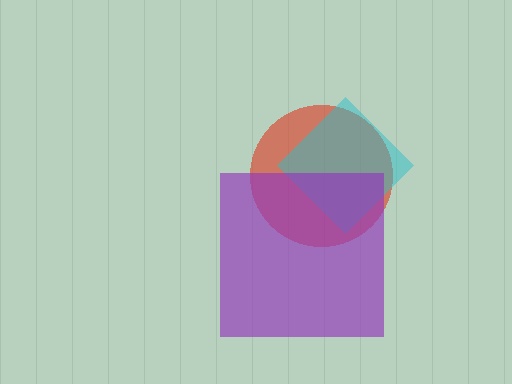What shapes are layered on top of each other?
The layered shapes are: a red circle, a cyan diamond, a purple square.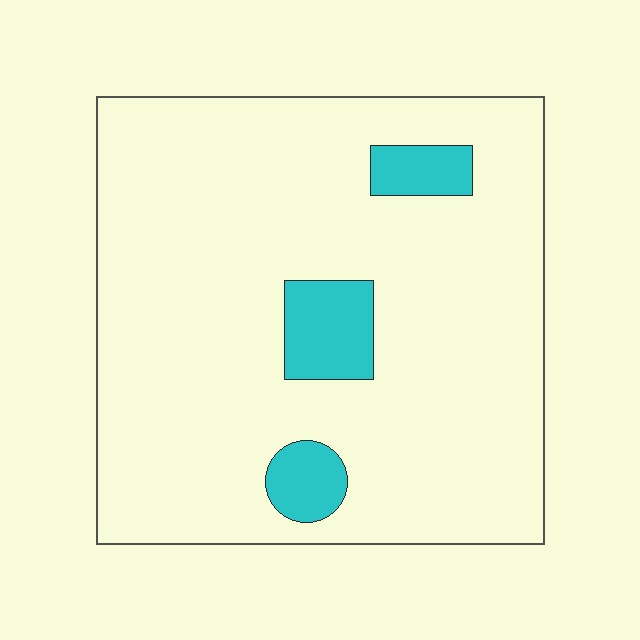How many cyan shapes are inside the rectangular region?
3.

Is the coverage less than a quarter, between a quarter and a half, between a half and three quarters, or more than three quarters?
Less than a quarter.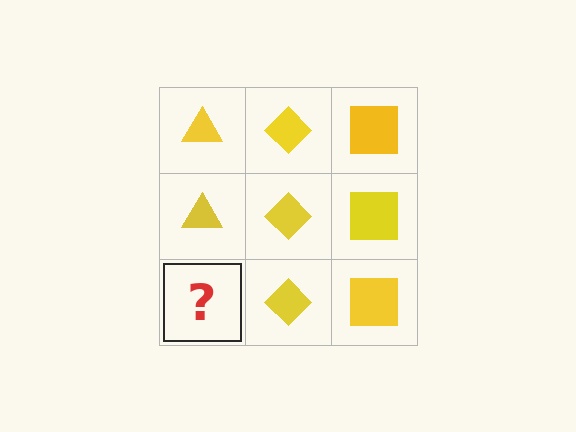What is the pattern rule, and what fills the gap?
The rule is that each column has a consistent shape. The gap should be filled with a yellow triangle.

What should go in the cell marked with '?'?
The missing cell should contain a yellow triangle.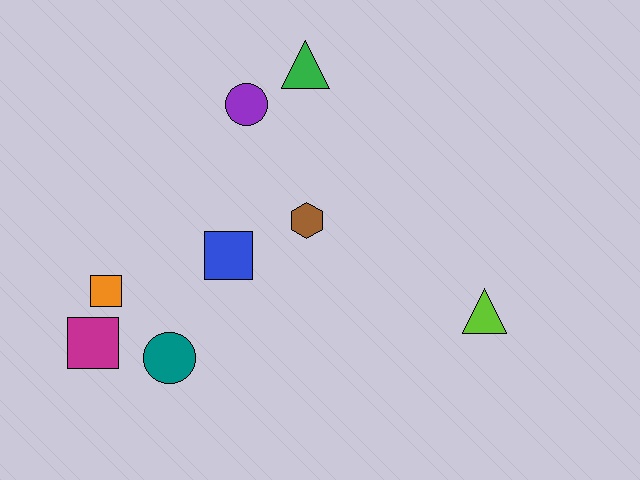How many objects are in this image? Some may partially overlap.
There are 8 objects.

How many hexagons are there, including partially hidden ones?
There is 1 hexagon.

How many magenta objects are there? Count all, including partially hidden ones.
There is 1 magenta object.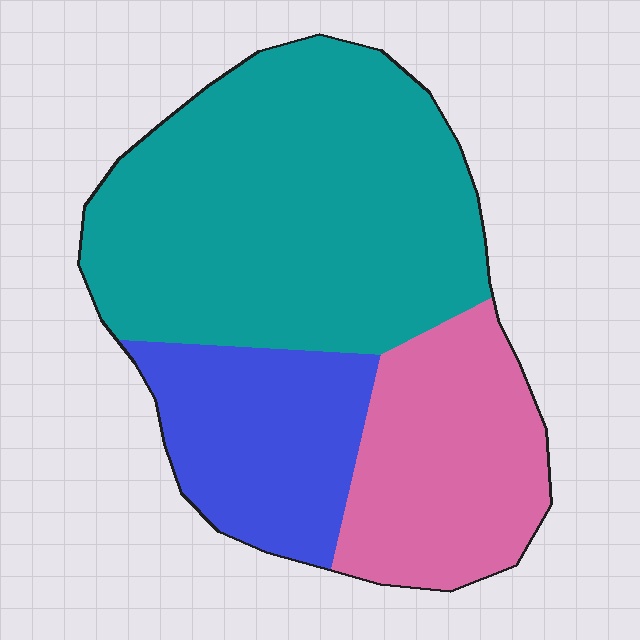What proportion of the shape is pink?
Pink covers 25% of the shape.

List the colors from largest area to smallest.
From largest to smallest: teal, pink, blue.